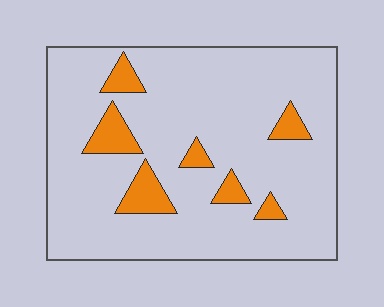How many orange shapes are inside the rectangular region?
7.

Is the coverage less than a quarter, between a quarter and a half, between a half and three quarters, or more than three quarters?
Less than a quarter.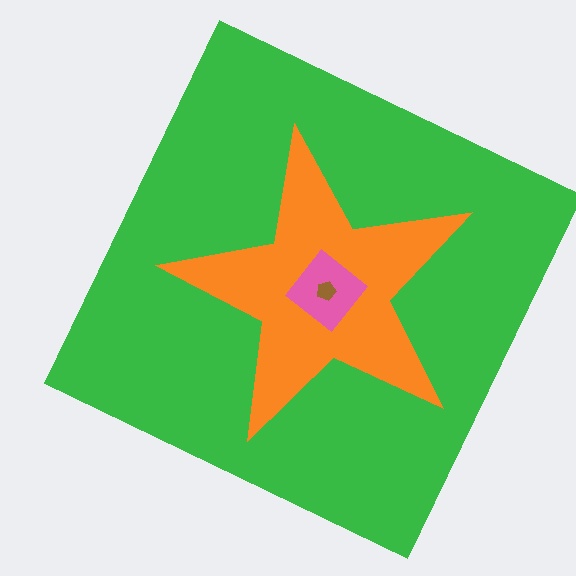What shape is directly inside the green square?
The orange star.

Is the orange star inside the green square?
Yes.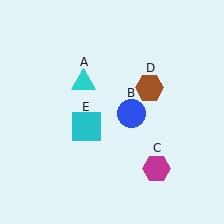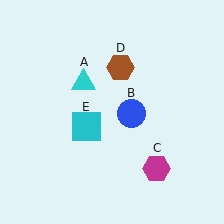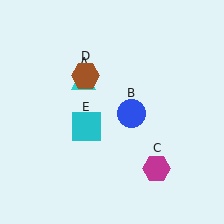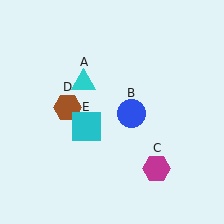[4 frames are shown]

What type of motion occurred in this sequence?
The brown hexagon (object D) rotated counterclockwise around the center of the scene.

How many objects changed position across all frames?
1 object changed position: brown hexagon (object D).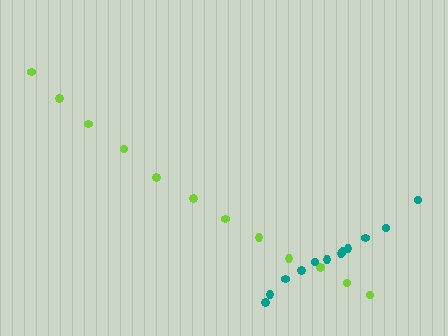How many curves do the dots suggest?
There are 2 distinct paths.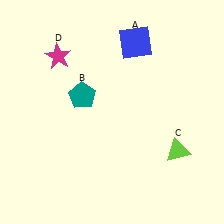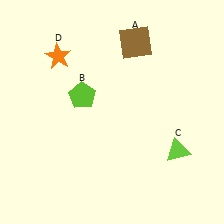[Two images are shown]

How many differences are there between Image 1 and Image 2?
There are 3 differences between the two images.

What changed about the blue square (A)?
In Image 1, A is blue. In Image 2, it changed to brown.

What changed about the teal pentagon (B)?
In Image 1, B is teal. In Image 2, it changed to lime.